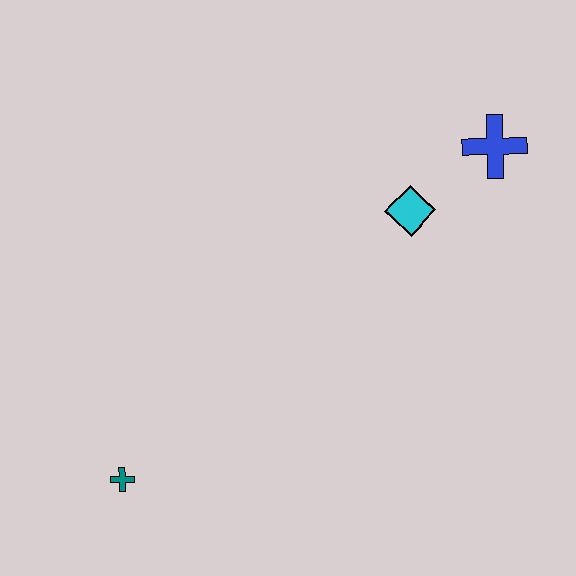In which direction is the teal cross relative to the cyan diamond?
The teal cross is to the left of the cyan diamond.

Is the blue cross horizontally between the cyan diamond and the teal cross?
No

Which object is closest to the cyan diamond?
The blue cross is closest to the cyan diamond.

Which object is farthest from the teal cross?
The blue cross is farthest from the teal cross.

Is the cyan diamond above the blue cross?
No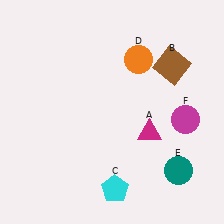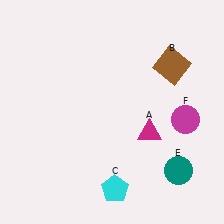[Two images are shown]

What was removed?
The orange circle (D) was removed in Image 2.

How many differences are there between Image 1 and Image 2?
There is 1 difference between the two images.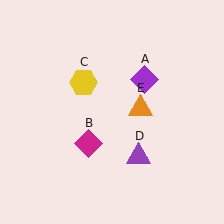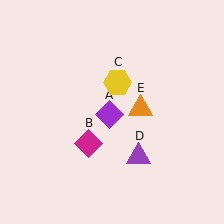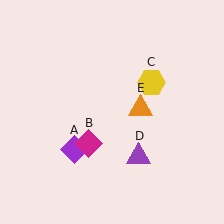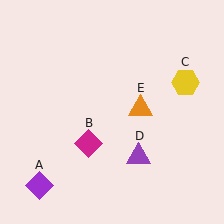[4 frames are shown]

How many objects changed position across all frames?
2 objects changed position: purple diamond (object A), yellow hexagon (object C).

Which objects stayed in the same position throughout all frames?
Magenta diamond (object B) and purple triangle (object D) and orange triangle (object E) remained stationary.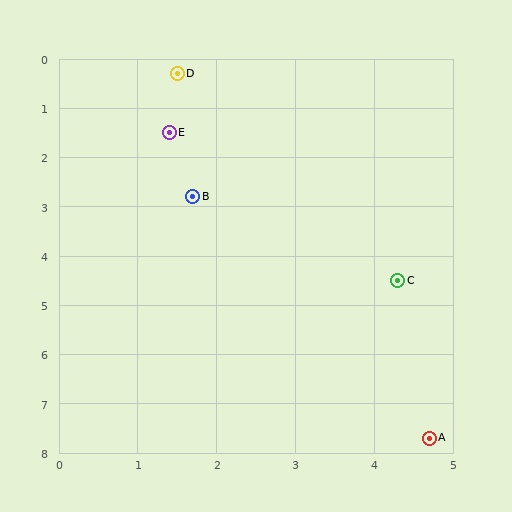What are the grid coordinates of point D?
Point D is at approximately (1.5, 0.3).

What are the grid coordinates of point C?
Point C is at approximately (4.3, 4.5).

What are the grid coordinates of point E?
Point E is at approximately (1.4, 1.5).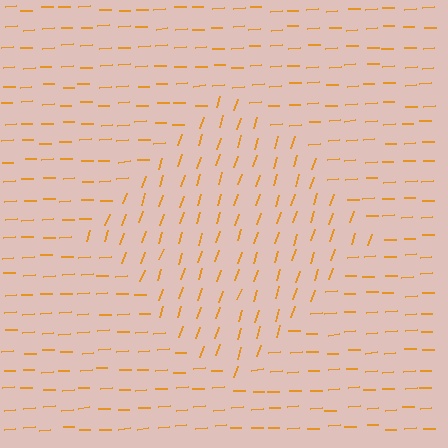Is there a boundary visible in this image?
Yes, there is a texture boundary formed by a change in line orientation.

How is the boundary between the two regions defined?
The boundary is defined purely by a change in line orientation (approximately 69 degrees difference). All lines are the same color and thickness.